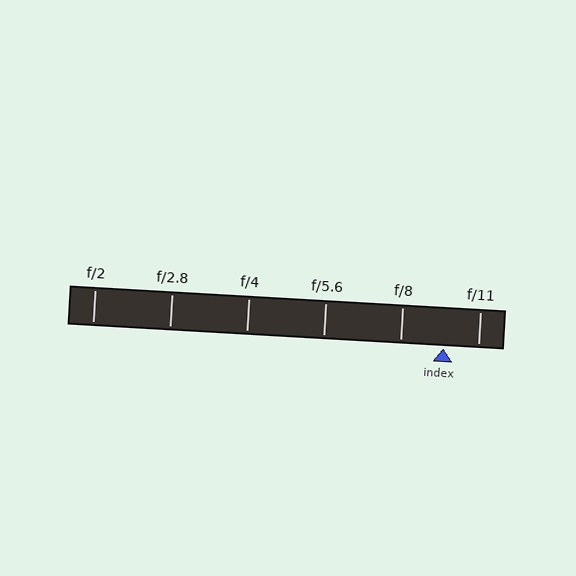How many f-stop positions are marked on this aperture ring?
There are 6 f-stop positions marked.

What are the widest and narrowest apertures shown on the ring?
The widest aperture shown is f/2 and the narrowest is f/11.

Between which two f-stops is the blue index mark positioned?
The index mark is between f/8 and f/11.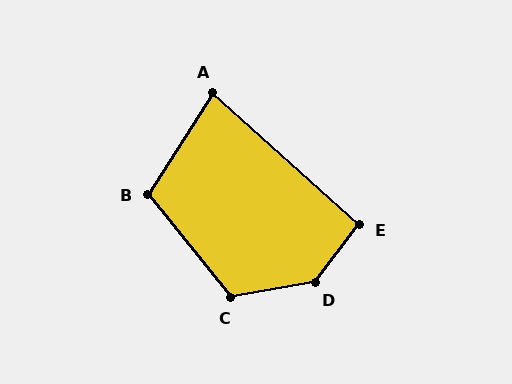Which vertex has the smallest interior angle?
A, at approximately 81 degrees.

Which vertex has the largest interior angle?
D, at approximately 137 degrees.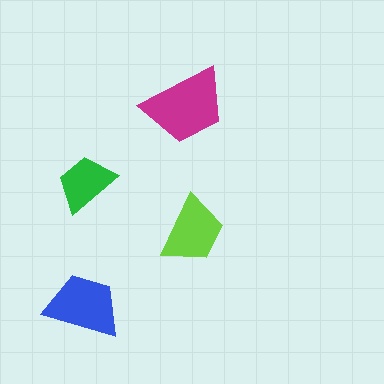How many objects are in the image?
There are 4 objects in the image.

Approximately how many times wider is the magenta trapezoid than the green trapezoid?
About 1.5 times wider.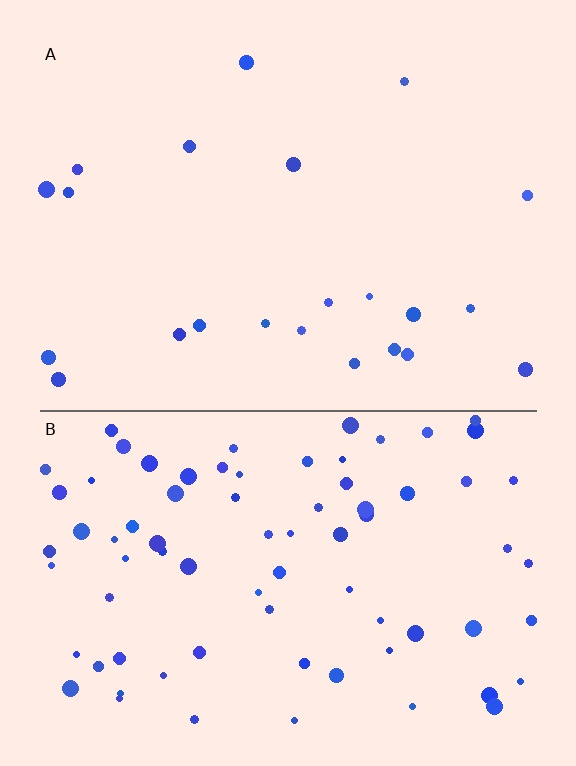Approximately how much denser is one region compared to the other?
Approximately 3.5× — region B over region A.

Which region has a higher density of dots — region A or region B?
B (the bottom).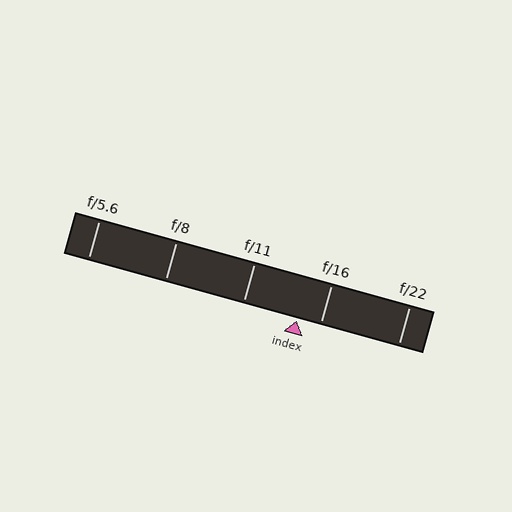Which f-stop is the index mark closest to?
The index mark is closest to f/16.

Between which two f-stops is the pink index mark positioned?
The index mark is between f/11 and f/16.